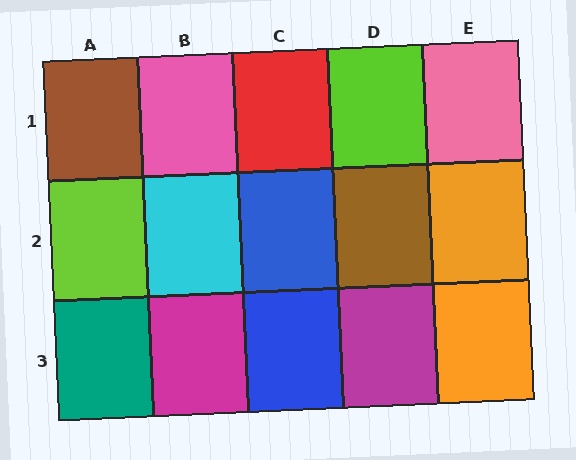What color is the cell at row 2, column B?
Cyan.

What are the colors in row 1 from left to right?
Brown, pink, red, lime, pink.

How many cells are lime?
2 cells are lime.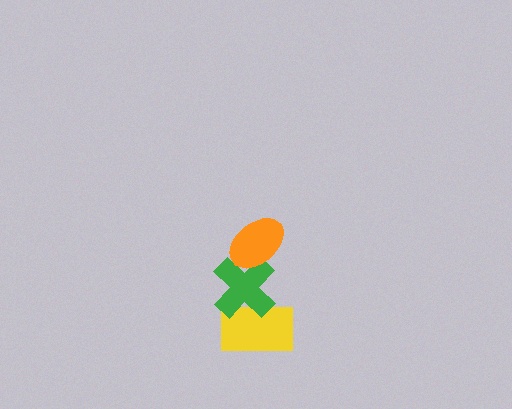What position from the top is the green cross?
The green cross is 2nd from the top.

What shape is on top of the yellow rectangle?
The green cross is on top of the yellow rectangle.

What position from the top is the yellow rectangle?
The yellow rectangle is 3rd from the top.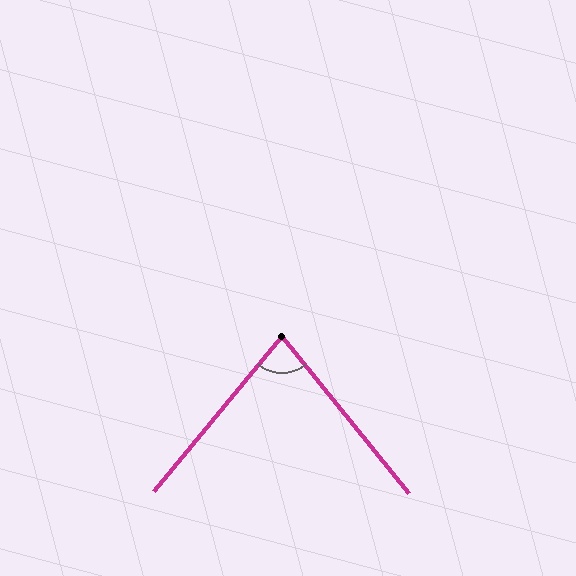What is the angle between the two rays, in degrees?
Approximately 79 degrees.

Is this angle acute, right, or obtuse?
It is acute.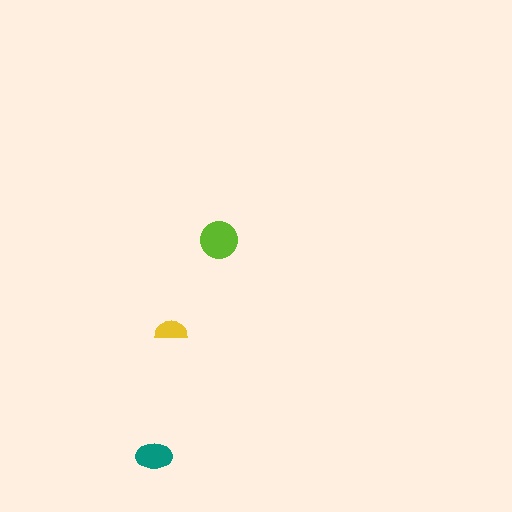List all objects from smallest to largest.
The yellow semicircle, the teal ellipse, the lime circle.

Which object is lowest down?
The teal ellipse is bottommost.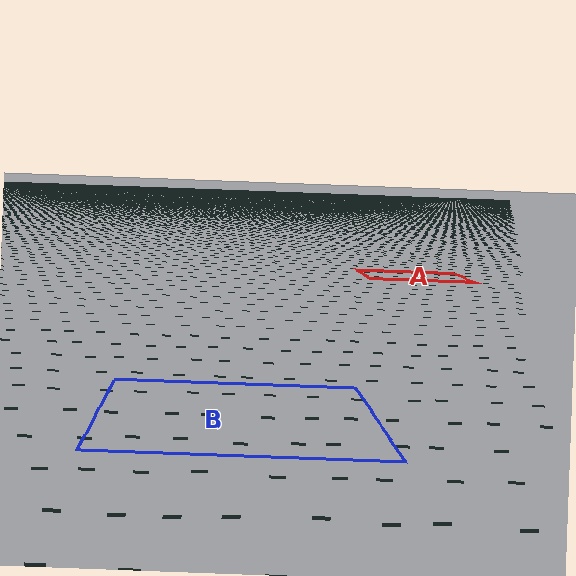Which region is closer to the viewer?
Region B is closer. The texture elements there are larger and more spread out.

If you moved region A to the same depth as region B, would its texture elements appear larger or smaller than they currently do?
They would appear larger. At a closer depth, the same texture elements are projected at a bigger on-screen size.